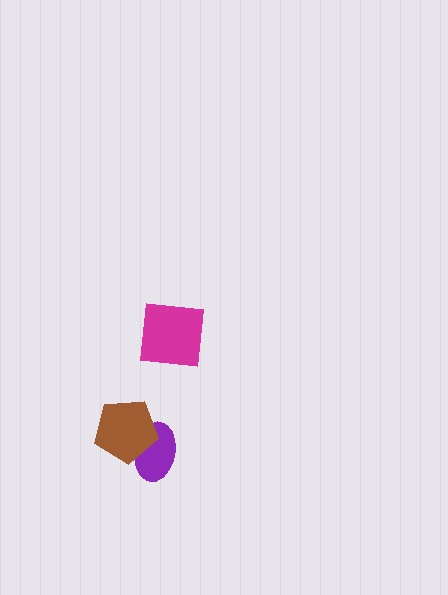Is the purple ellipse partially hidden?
Yes, it is partially covered by another shape.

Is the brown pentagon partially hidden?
No, no other shape covers it.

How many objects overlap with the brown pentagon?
1 object overlaps with the brown pentagon.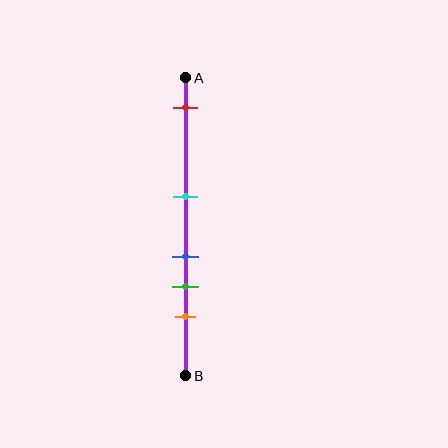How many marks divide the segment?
There are 5 marks dividing the segment.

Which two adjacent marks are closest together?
The blue and green marks are the closest adjacent pair.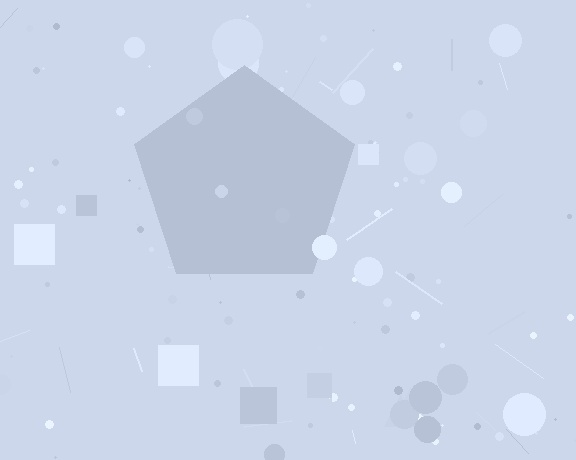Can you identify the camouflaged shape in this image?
The camouflaged shape is a pentagon.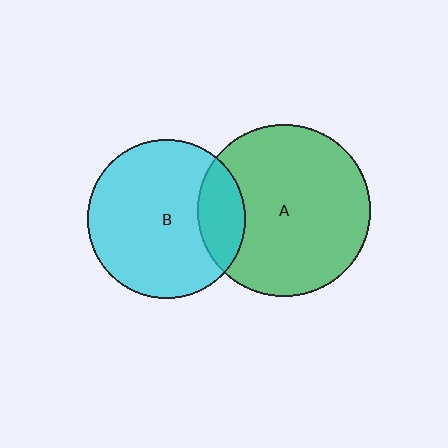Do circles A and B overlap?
Yes.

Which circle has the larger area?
Circle A (green).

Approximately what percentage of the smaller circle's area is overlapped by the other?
Approximately 20%.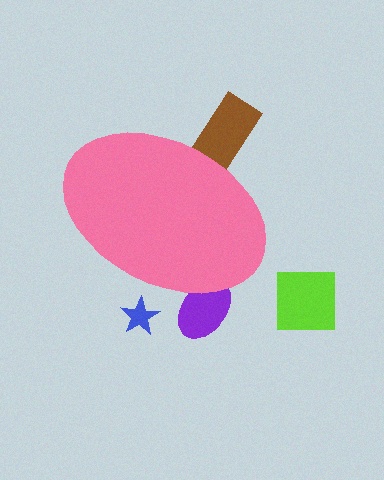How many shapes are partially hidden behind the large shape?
3 shapes are partially hidden.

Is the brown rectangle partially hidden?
Yes, the brown rectangle is partially hidden behind the pink ellipse.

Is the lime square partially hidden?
No, the lime square is fully visible.